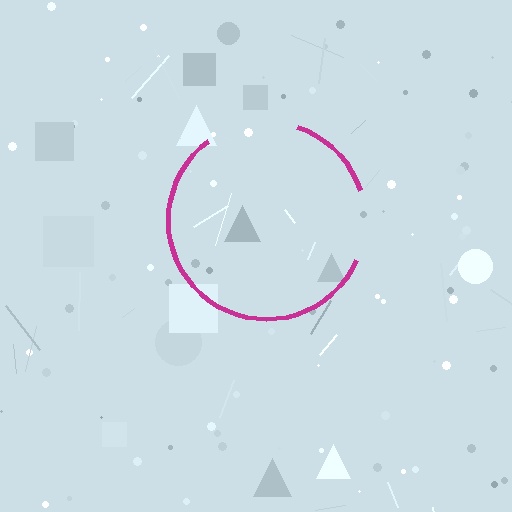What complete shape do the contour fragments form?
The contour fragments form a circle.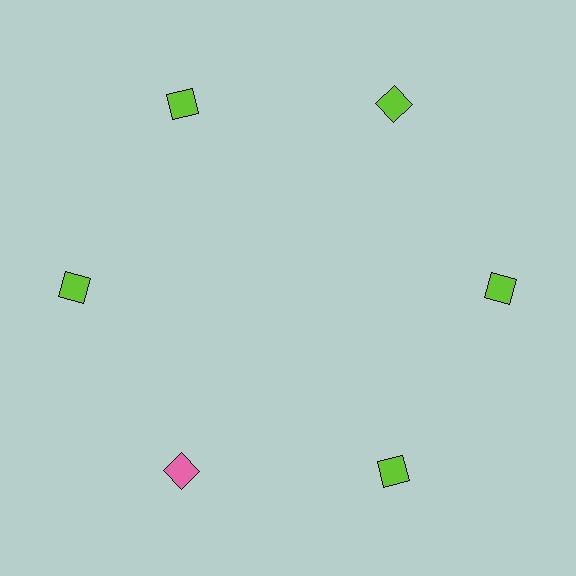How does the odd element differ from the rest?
It has a different color: pink instead of lime.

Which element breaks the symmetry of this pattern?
The pink square at roughly the 7 o'clock position breaks the symmetry. All other shapes are lime squares.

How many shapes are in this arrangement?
There are 6 shapes arranged in a ring pattern.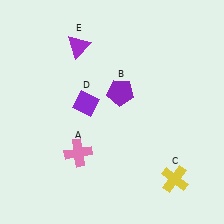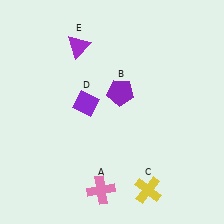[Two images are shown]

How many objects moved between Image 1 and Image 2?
2 objects moved between the two images.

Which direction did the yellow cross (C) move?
The yellow cross (C) moved left.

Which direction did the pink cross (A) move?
The pink cross (A) moved down.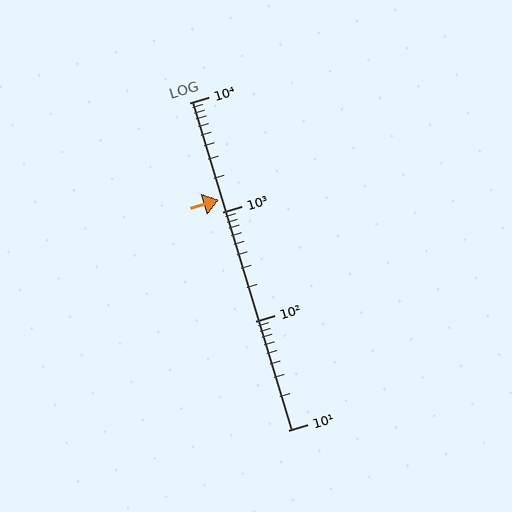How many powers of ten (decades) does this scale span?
The scale spans 3 decades, from 10 to 10000.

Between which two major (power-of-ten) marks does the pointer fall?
The pointer is between 1000 and 10000.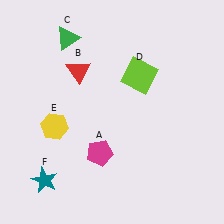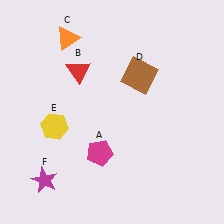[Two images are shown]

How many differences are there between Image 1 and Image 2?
There are 3 differences between the two images.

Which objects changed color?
C changed from green to orange. D changed from lime to brown. F changed from teal to magenta.